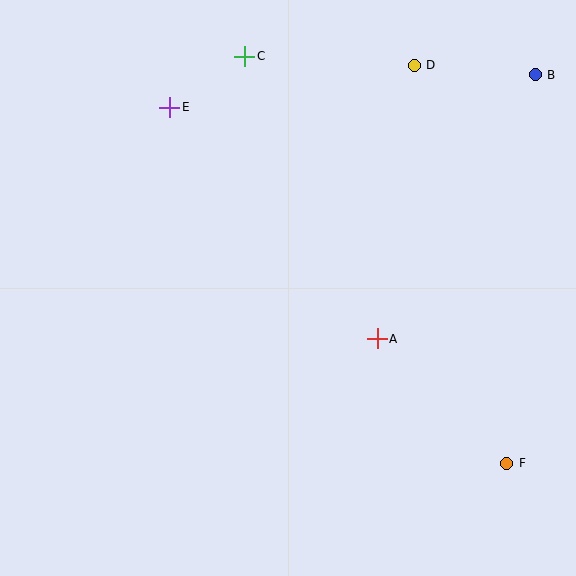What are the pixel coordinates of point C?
Point C is at (245, 56).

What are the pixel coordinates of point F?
Point F is at (507, 463).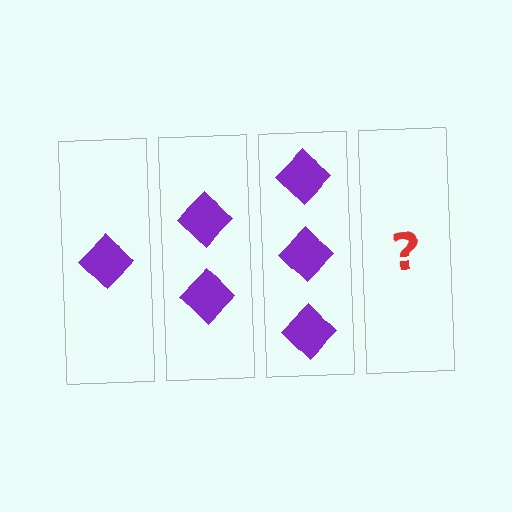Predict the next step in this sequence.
The next step is 4 diamonds.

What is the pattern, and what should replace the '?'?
The pattern is that each step adds one more diamond. The '?' should be 4 diamonds.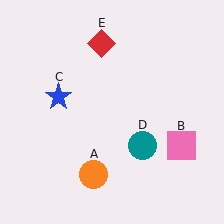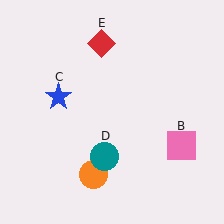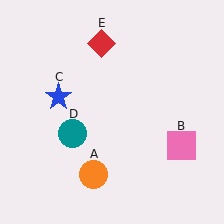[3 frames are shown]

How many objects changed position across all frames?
1 object changed position: teal circle (object D).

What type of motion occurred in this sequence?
The teal circle (object D) rotated clockwise around the center of the scene.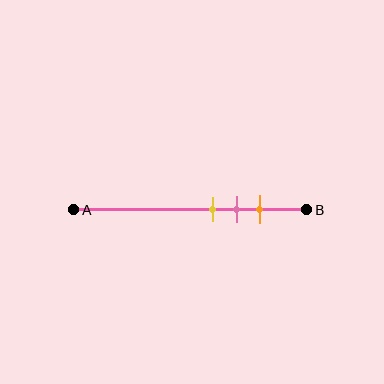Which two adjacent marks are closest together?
The yellow and pink marks are the closest adjacent pair.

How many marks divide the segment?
There are 3 marks dividing the segment.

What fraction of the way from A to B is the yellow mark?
The yellow mark is approximately 60% (0.6) of the way from A to B.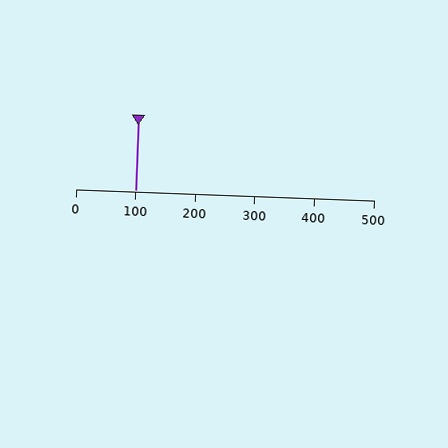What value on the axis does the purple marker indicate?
The marker indicates approximately 100.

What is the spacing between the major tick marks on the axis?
The major ticks are spaced 100 apart.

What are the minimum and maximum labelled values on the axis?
The axis runs from 0 to 500.